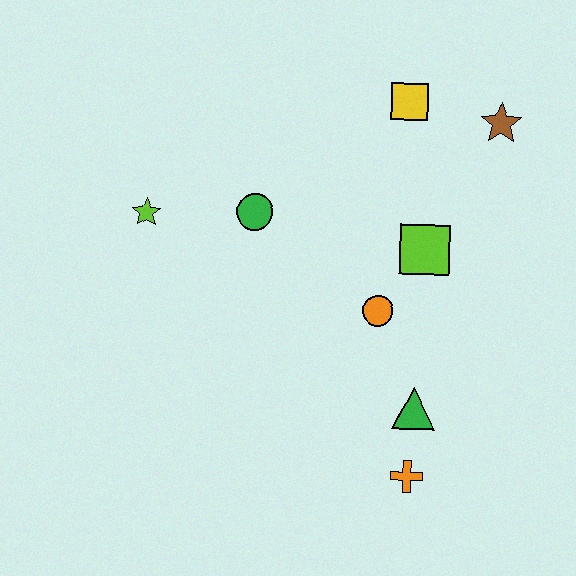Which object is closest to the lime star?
The green circle is closest to the lime star.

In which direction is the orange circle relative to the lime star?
The orange circle is to the right of the lime star.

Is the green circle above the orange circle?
Yes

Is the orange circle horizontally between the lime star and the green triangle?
Yes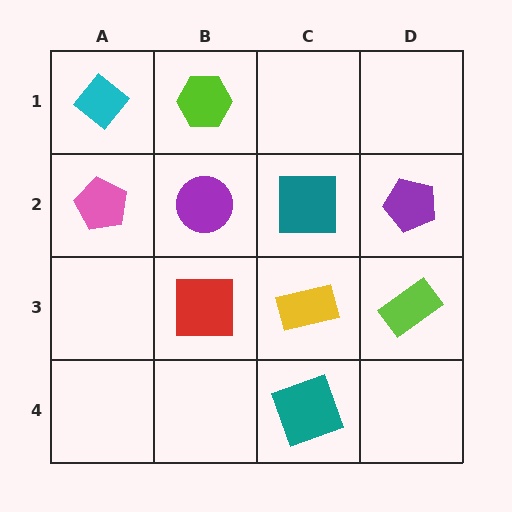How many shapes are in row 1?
2 shapes.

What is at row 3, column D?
A lime rectangle.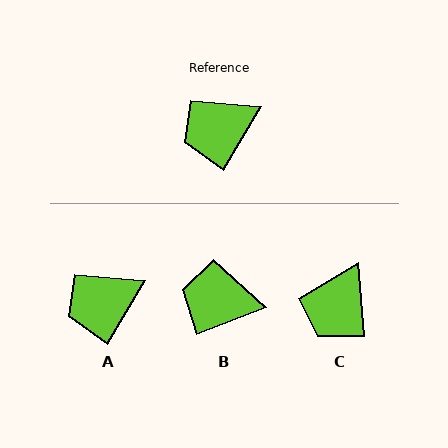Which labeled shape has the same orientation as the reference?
A.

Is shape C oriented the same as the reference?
No, it is off by about 35 degrees.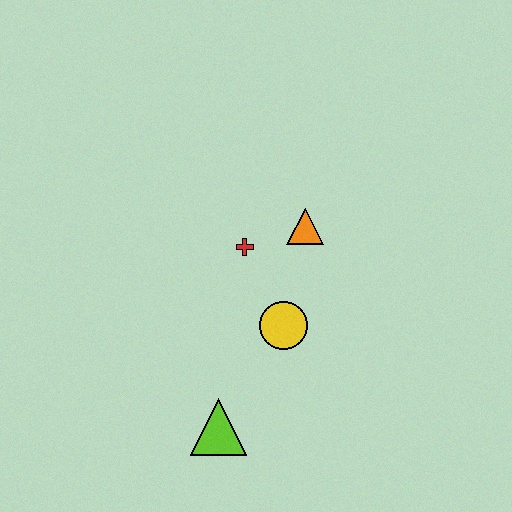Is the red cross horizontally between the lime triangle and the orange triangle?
Yes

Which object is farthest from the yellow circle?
The lime triangle is farthest from the yellow circle.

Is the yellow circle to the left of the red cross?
No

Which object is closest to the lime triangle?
The yellow circle is closest to the lime triangle.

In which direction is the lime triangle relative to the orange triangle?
The lime triangle is below the orange triangle.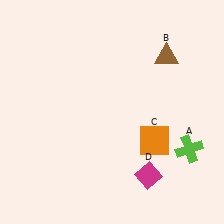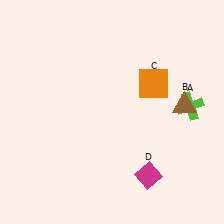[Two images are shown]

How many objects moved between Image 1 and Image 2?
3 objects moved between the two images.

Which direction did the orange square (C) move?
The orange square (C) moved up.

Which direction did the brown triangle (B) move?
The brown triangle (B) moved down.